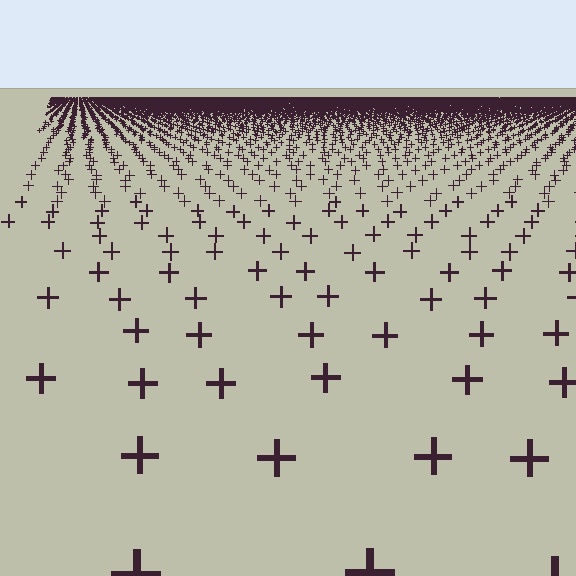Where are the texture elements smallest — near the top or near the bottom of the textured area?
Near the top.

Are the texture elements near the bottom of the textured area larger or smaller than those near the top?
Larger. Near the bottom, elements are closer to the viewer and appear at a bigger on-screen size.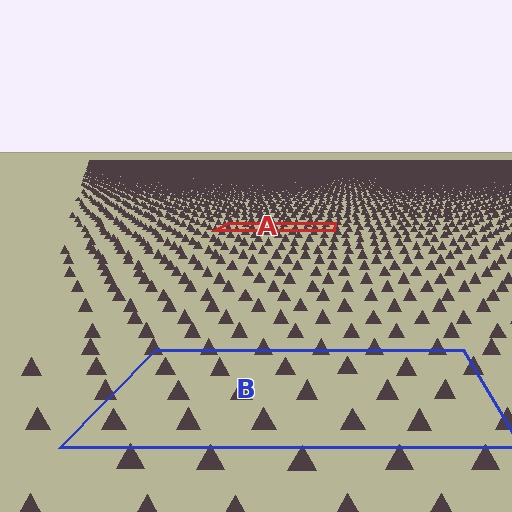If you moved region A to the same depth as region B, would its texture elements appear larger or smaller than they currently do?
They would appear larger. At a closer depth, the same texture elements are projected at a bigger on-screen size.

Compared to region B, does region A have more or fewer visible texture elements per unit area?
Region A has more texture elements per unit area — they are packed more densely because it is farther away.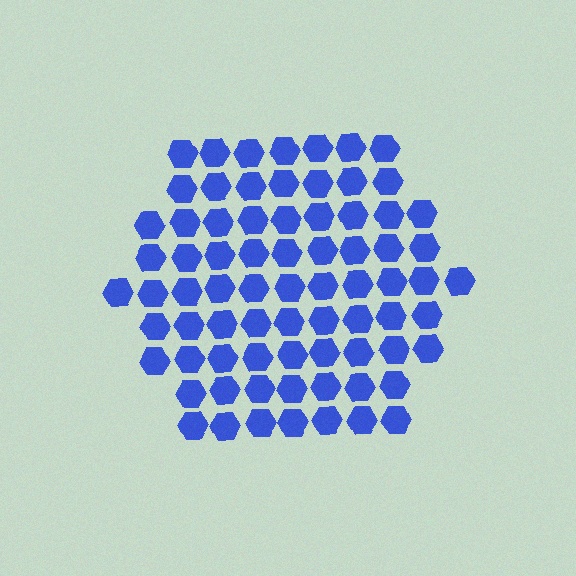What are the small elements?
The small elements are hexagons.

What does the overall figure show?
The overall figure shows a hexagon.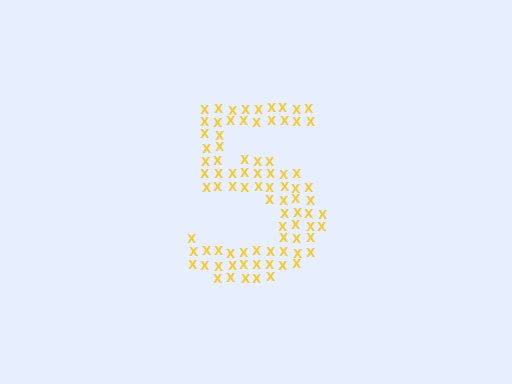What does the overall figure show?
The overall figure shows the digit 5.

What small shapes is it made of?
It is made of small letter X's.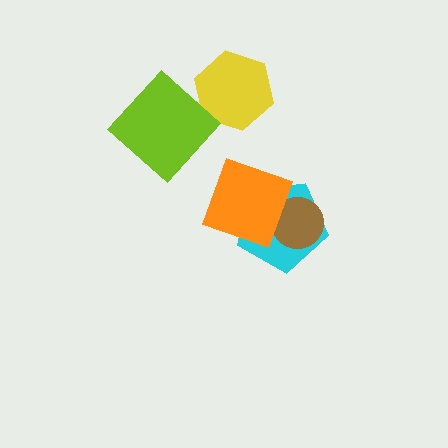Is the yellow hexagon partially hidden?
No, no other shape covers it.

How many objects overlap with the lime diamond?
0 objects overlap with the lime diamond.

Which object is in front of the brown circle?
The orange square is in front of the brown circle.